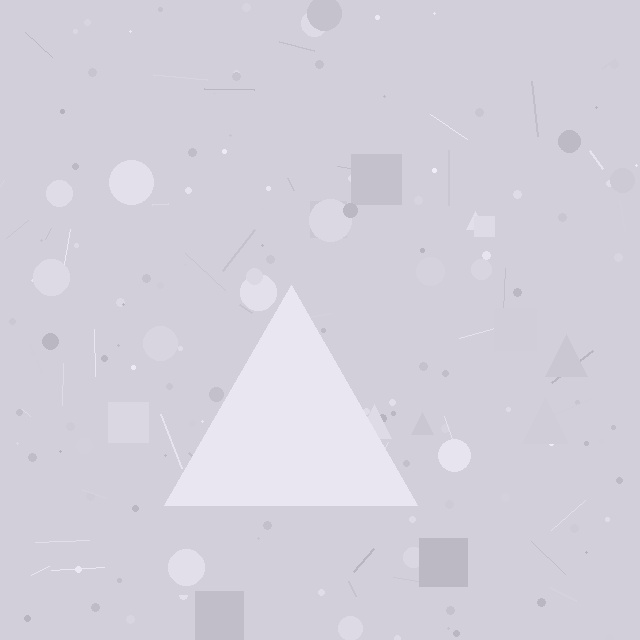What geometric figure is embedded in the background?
A triangle is embedded in the background.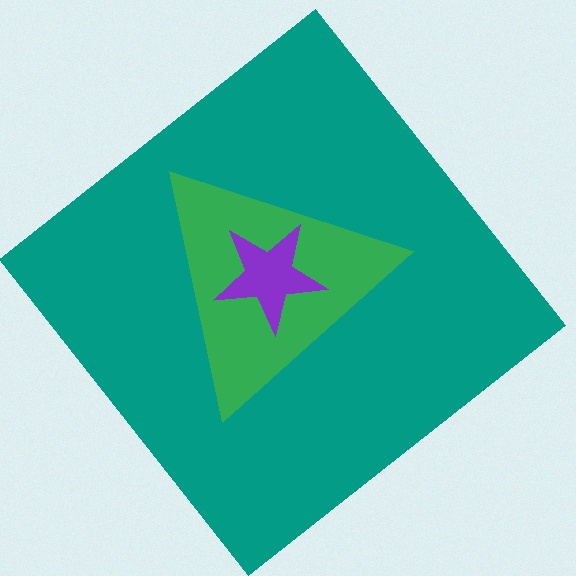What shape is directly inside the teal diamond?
The green triangle.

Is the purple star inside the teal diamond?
Yes.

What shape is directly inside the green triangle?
The purple star.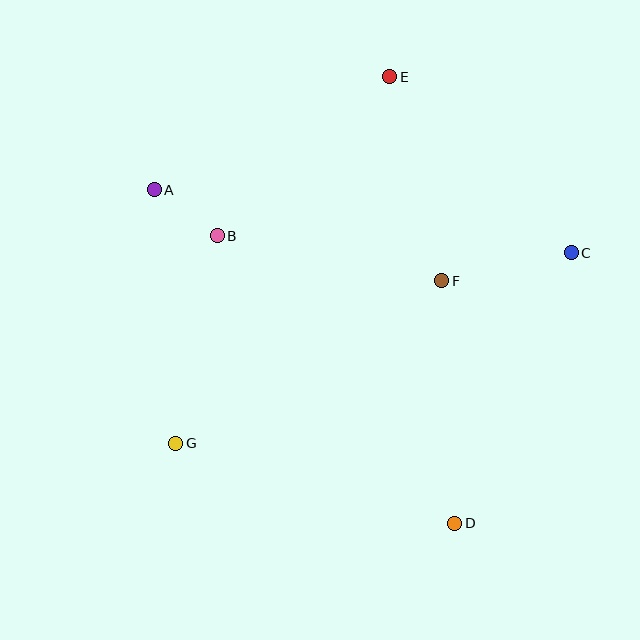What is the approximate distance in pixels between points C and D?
The distance between C and D is approximately 294 pixels.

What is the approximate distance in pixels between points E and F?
The distance between E and F is approximately 211 pixels.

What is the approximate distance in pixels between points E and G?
The distance between E and G is approximately 424 pixels.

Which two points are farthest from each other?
Points D and E are farthest from each other.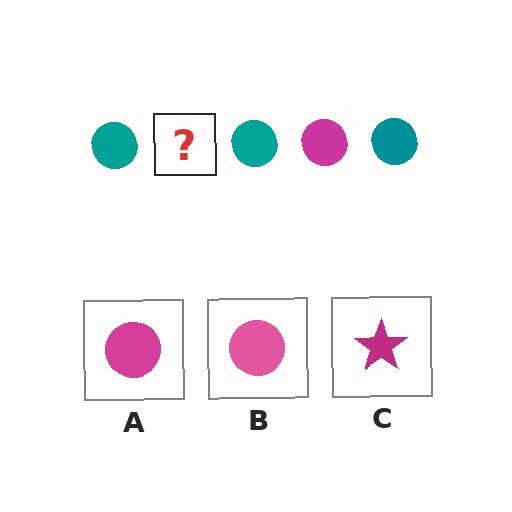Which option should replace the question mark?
Option A.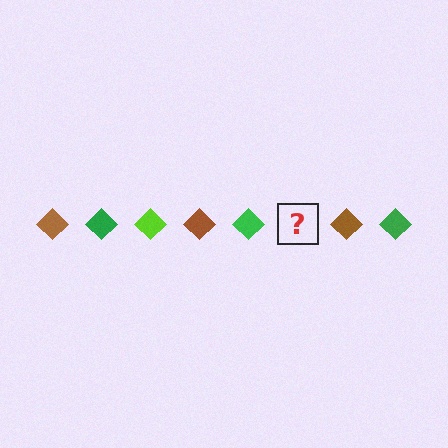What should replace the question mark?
The question mark should be replaced with a lime diamond.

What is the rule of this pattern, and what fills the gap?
The rule is that the pattern cycles through brown, green, lime diamonds. The gap should be filled with a lime diamond.